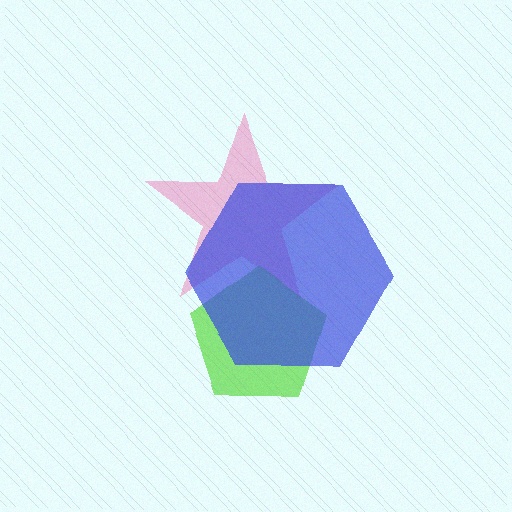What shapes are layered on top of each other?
The layered shapes are: a pink star, a lime pentagon, a blue hexagon.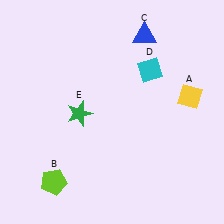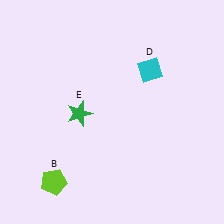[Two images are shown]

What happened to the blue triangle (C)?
The blue triangle (C) was removed in Image 2. It was in the top-right area of Image 1.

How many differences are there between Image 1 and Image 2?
There are 2 differences between the two images.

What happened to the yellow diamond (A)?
The yellow diamond (A) was removed in Image 2. It was in the top-right area of Image 1.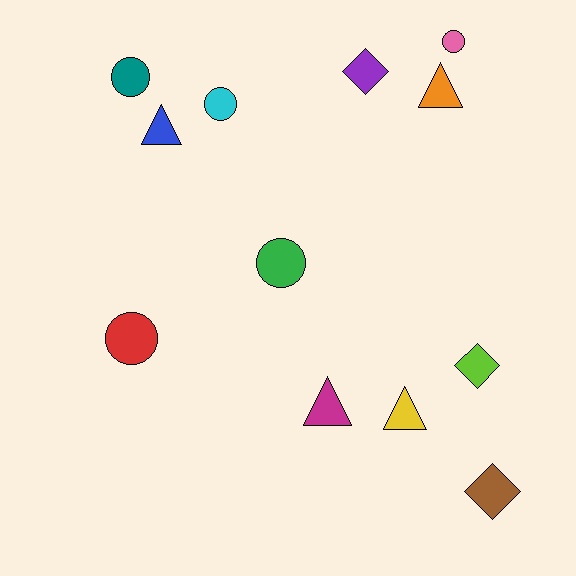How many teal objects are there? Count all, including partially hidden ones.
There is 1 teal object.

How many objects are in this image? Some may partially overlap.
There are 12 objects.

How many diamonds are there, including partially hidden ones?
There are 3 diamonds.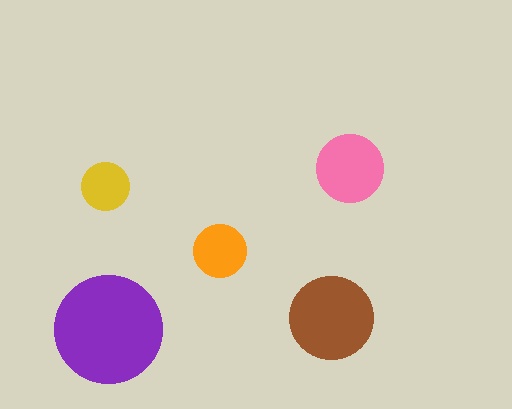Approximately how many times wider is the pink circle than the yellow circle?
About 1.5 times wider.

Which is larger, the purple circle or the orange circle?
The purple one.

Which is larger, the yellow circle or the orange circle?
The orange one.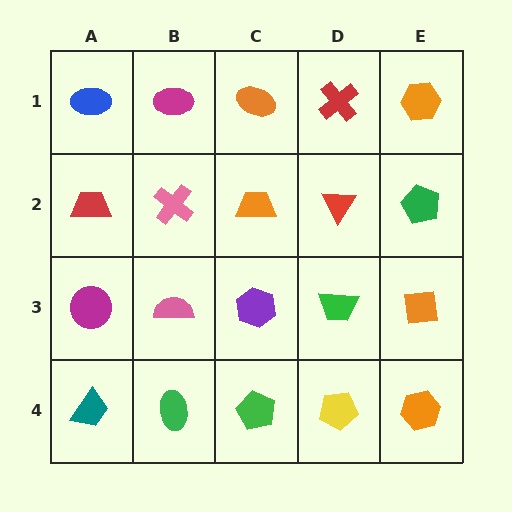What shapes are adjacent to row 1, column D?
A red triangle (row 2, column D), an orange ellipse (row 1, column C), an orange hexagon (row 1, column E).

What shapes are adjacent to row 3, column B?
A pink cross (row 2, column B), a green ellipse (row 4, column B), a magenta circle (row 3, column A), a purple hexagon (row 3, column C).